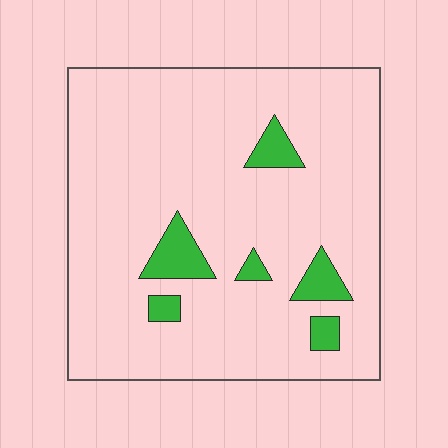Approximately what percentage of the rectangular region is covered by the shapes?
Approximately 10%.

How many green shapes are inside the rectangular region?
6.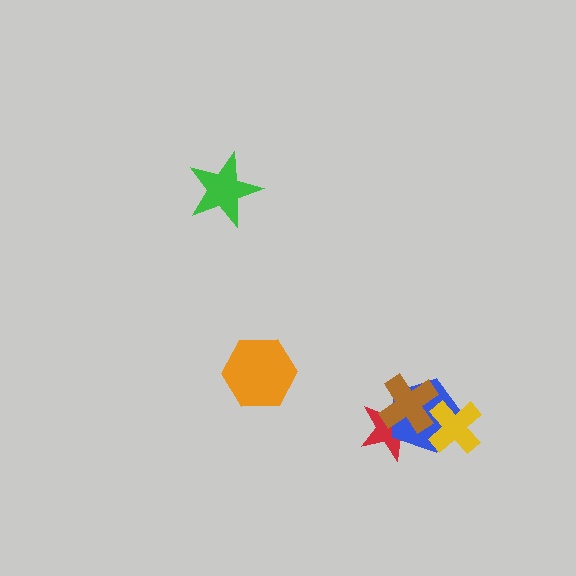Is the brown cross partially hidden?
Yes, it is partially covered by another shape.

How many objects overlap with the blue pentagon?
3 objects overlap with the blue pentagon.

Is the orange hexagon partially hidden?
No, no other shape covers it.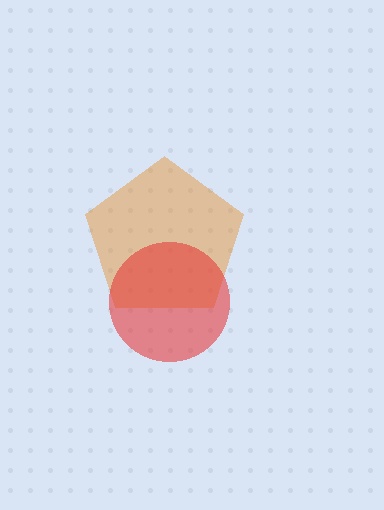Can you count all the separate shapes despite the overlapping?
Yes, there are 2 separate shapes.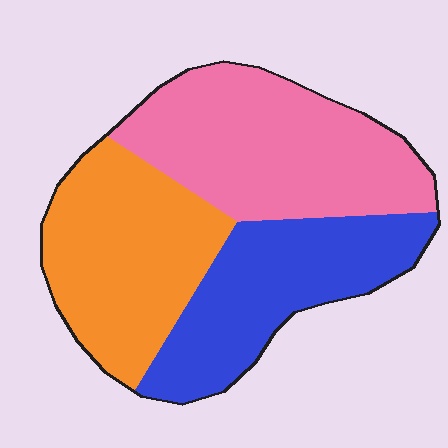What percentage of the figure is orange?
Orange takes up about one third (1/3) of the figure.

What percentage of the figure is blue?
Blue covers roughly 30% of the figure.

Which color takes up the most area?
Pink, at roughly 40%.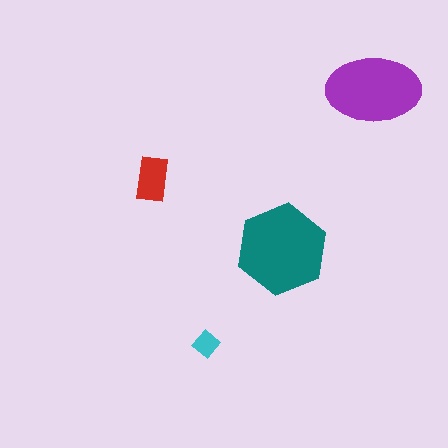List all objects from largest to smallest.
The teal hexagon, the purple ellipse, the red rectangle, the cyan diamond.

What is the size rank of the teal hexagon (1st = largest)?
1st.